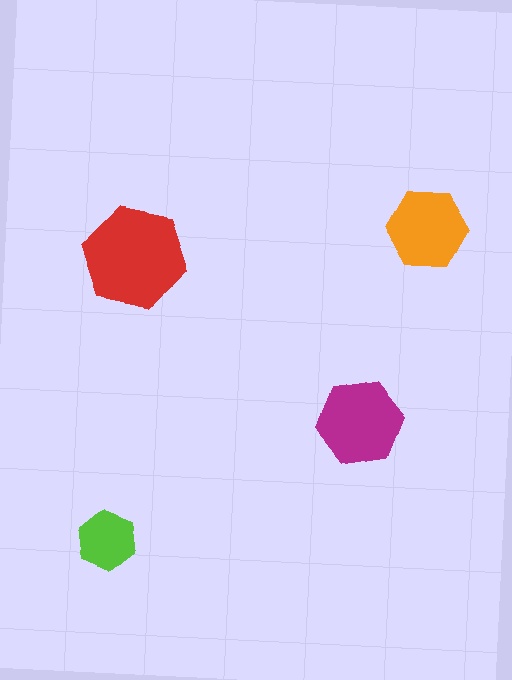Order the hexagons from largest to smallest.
the red one, the magenta one, the orange one, the lime one.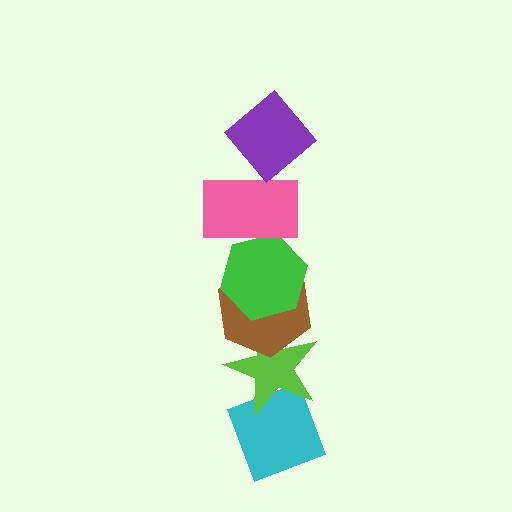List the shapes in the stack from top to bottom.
From top to bottom: the purple diamond, the pink rectangle, the green hexagon, the brown hexagon, the lime star, the cyan diamond.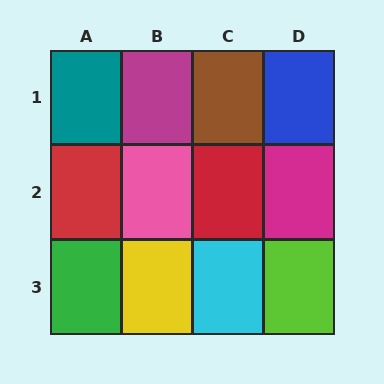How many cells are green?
1 cell is green.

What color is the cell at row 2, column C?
Red.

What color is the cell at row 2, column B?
Pink.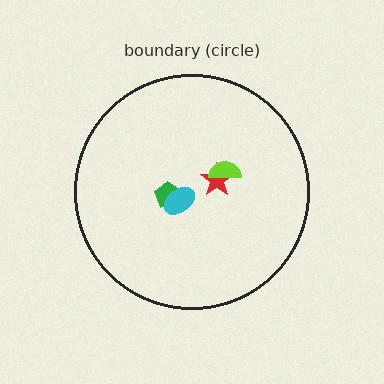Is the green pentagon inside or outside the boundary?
Inside.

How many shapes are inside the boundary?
4 inside, 0 outside.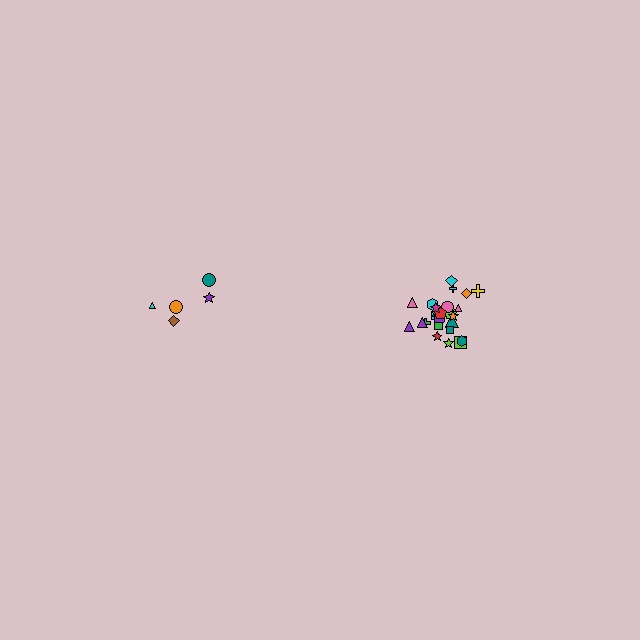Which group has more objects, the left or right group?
The right group.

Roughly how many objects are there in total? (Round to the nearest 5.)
Roughly 30 objects in total.